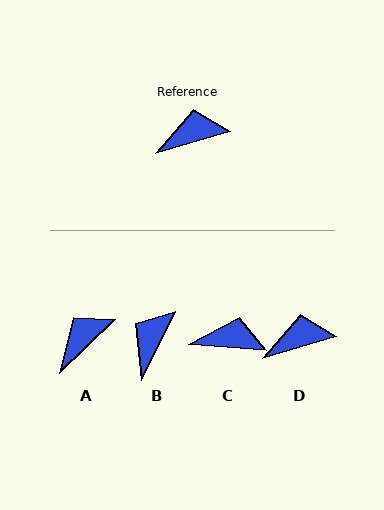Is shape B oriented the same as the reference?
No, it is off by about 47 degrees.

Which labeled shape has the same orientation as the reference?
D.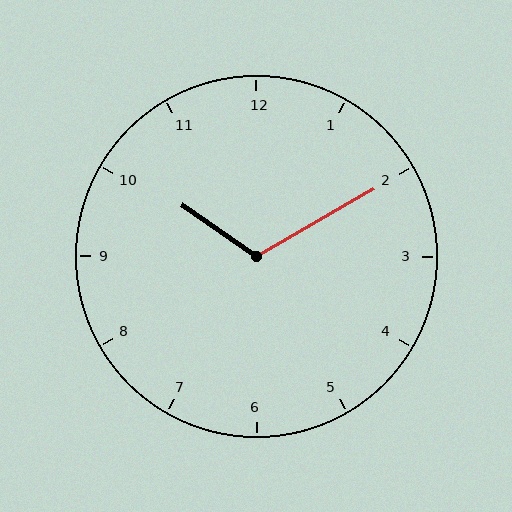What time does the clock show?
10:10.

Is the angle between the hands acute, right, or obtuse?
It is obtuse.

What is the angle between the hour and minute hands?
Approximately 115 degrees.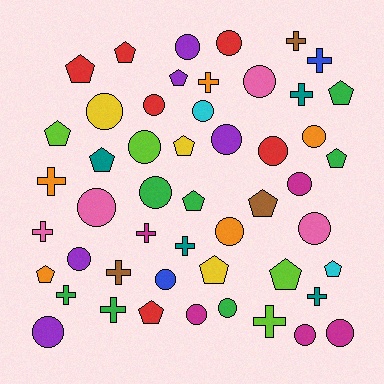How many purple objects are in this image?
There are 5 purple objects.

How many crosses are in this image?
There are 13 crosses.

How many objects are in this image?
There are 50 objects.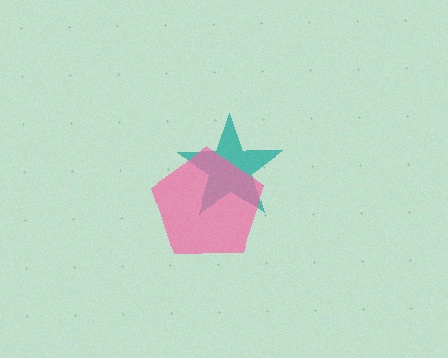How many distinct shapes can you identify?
There are 2 distinct shapes: a teal star, a pink pentagon.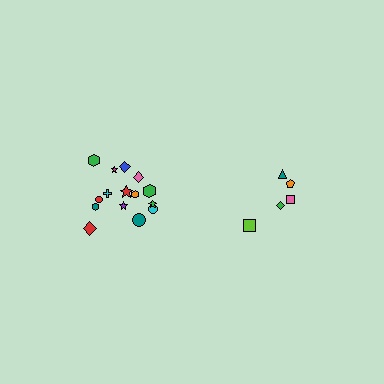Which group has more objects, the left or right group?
The left group.